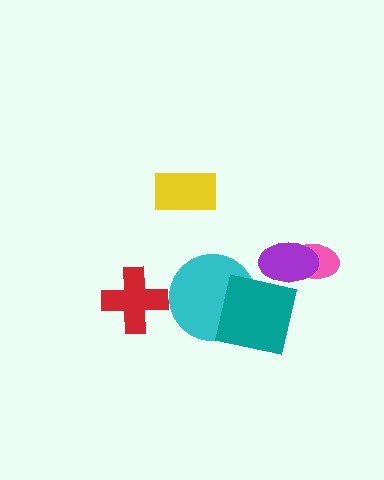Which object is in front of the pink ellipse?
The purple ellipse is in front of the pink ellipse.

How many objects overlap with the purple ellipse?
2 objects overlap with the purple ellipse.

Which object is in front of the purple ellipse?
The teal square is in front of the purple ellipse.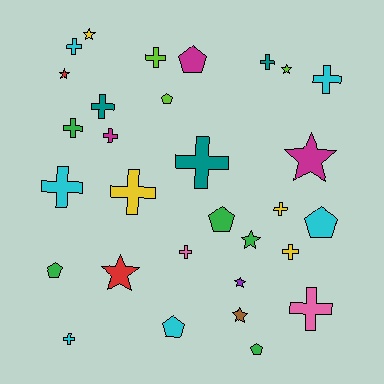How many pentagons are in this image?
There are 7 pentagons.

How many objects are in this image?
There are 30 objects.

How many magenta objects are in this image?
There are 3 magenta objects.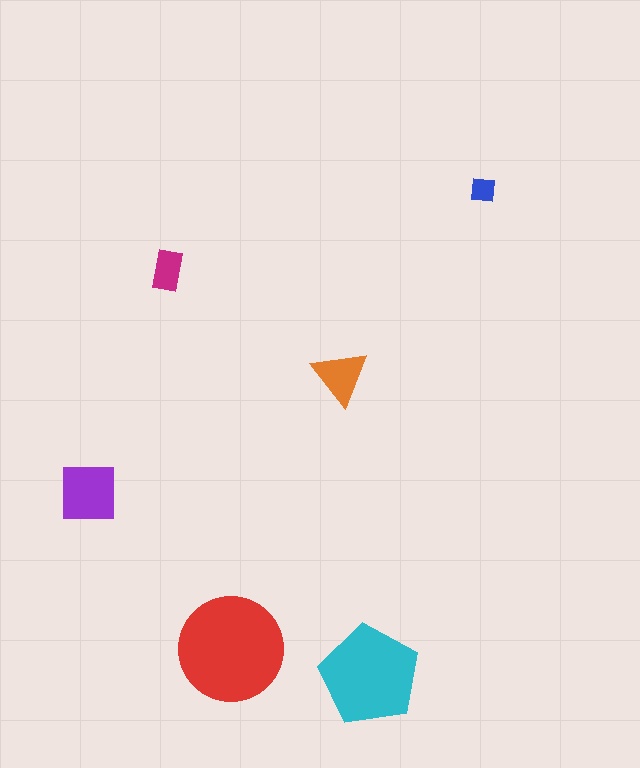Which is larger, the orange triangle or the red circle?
The red circle.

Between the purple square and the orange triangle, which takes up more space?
The purple square.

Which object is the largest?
The red circle.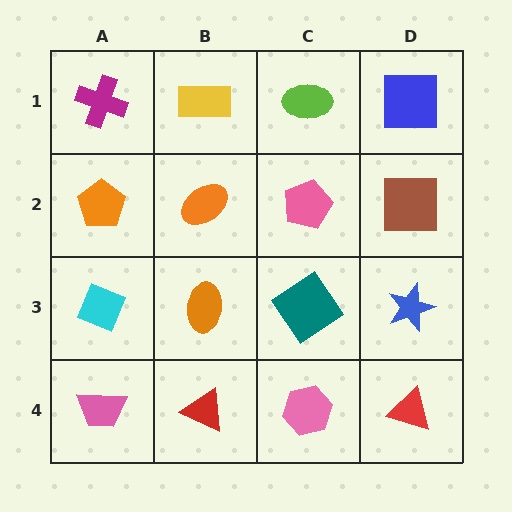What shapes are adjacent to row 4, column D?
A blue star (row 3, column D), a pink hexagon (row 4, column C).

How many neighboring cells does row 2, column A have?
3.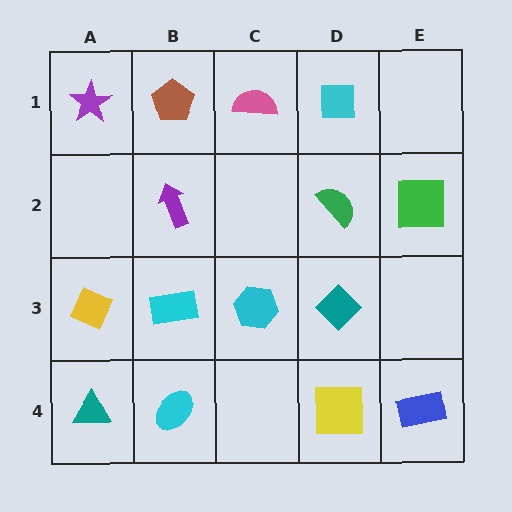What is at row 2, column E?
A green square.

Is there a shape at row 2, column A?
No, that cell is empty.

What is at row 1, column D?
A cyan square.